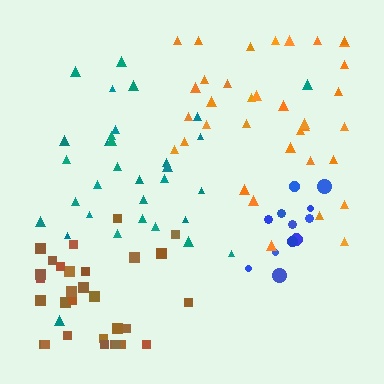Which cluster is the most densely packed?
Blue.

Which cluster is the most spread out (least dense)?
Teal.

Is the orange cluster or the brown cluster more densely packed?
Brown.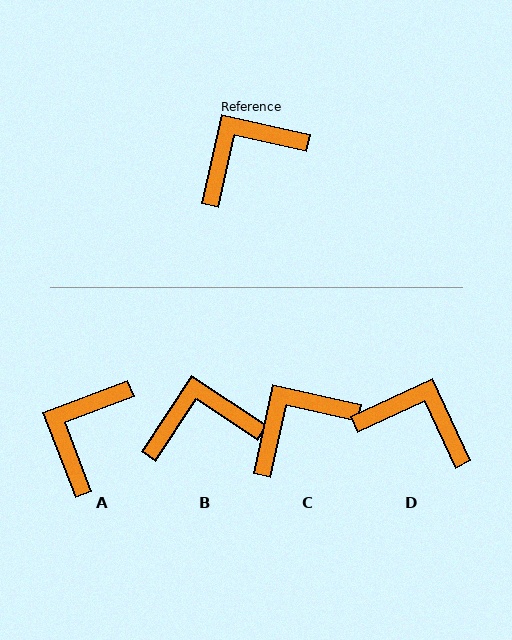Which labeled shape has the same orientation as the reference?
C.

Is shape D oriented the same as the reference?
No, it is off by about 53 degrees.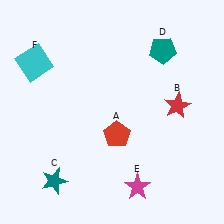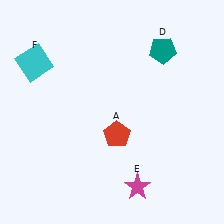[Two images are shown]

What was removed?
The teal star (C), the red star (B) were removed in Image 2.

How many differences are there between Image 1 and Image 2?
There are 2 differences between the two images.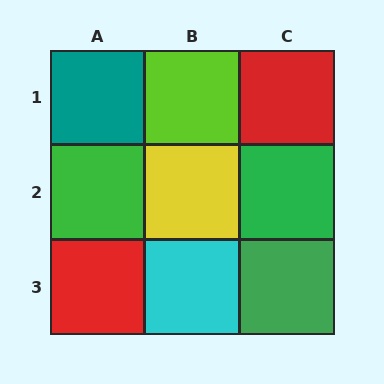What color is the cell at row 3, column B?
Cyan.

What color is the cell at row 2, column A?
Green.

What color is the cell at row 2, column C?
Green.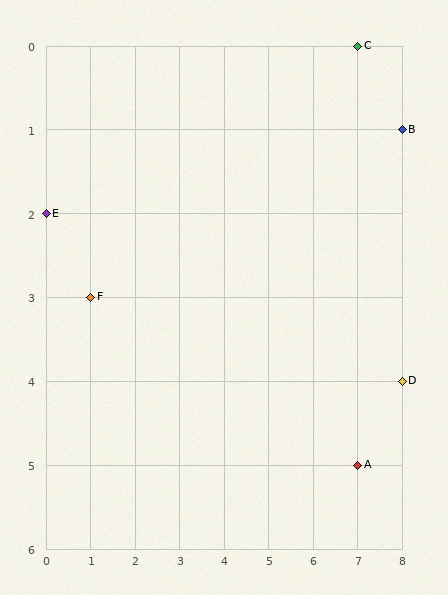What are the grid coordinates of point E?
Point E is at grid coordinates (0, 2).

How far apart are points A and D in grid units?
Points A and D are 1 column and 1 row apart (about 1.4 grid units diagonally).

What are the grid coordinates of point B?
Point B is at grid coordinates (8, 1).